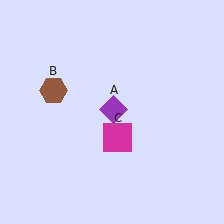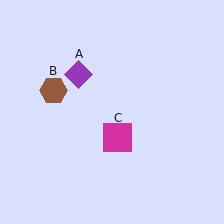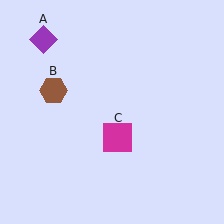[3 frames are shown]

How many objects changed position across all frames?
1 object changed position: purple diamond (object A).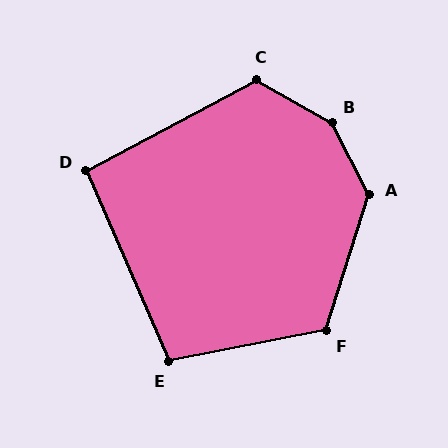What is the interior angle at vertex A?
Approximately 135 degrees (obtuse).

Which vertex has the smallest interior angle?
D, at approximately 95 degrees.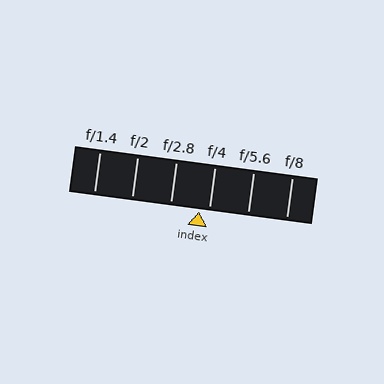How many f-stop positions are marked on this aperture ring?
There are 6 f-stop positions marked.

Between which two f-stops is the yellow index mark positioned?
The index mark is between f/2.8 and f/4.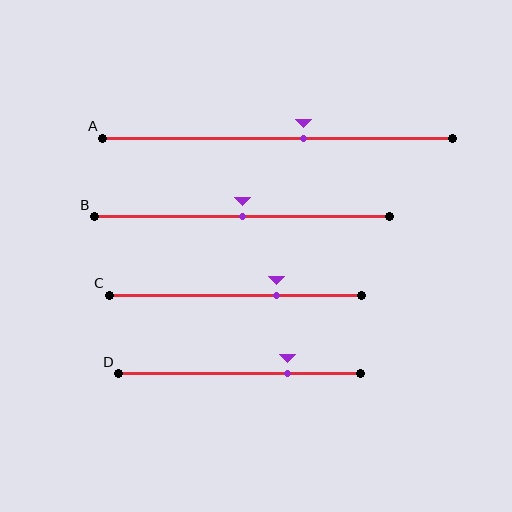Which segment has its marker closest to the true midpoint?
Segment B has its marker closest to the true midpoint.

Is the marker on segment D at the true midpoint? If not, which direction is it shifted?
No, the marker on segment D is shifted to the right by about 20% of the segment length.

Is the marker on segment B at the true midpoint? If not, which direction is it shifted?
Yes, the marker on segment B is at the true midpoint.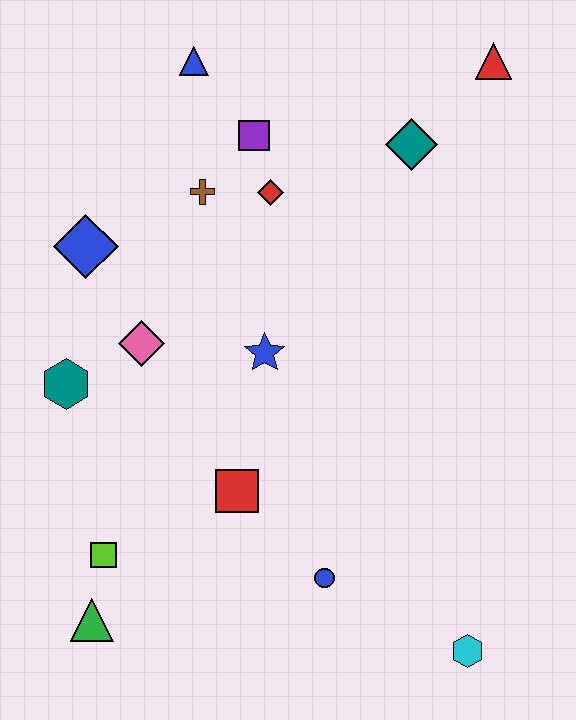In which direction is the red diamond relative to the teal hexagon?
The red diamond is to the right of the teal hexagon.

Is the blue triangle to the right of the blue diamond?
Yes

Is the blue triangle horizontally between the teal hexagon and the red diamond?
Yes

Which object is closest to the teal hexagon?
The pink diamond is closest to the teal hexagon.